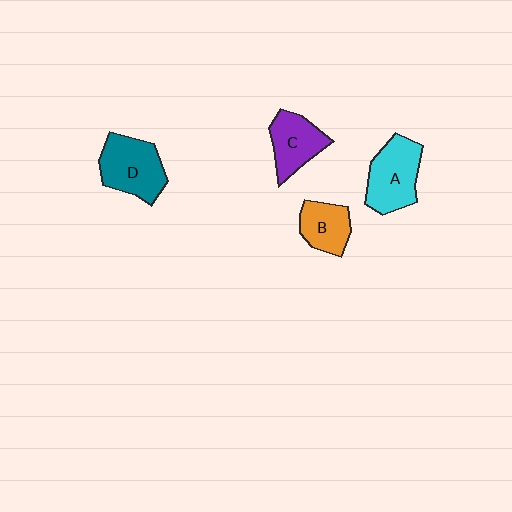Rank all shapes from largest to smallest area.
From largest to smallest: D (teal), A (cyan), C (purple), B (orange).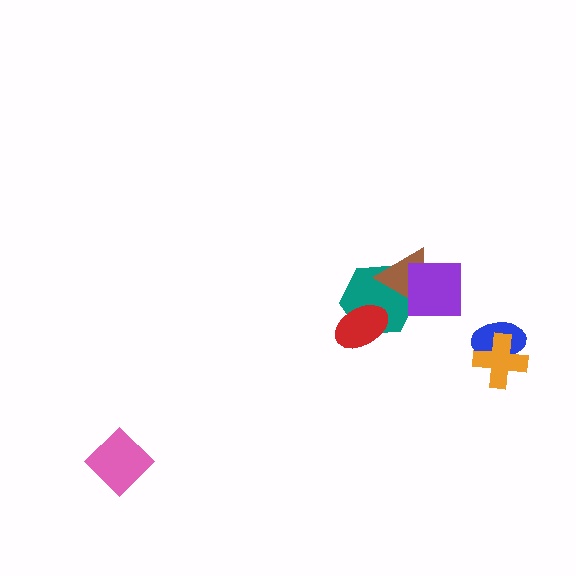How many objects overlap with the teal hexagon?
3 objects overlap with the teal hexagon.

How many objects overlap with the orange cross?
1 object overlaps with the orange cross.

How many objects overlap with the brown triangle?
2 objects overlap with the brown triangle.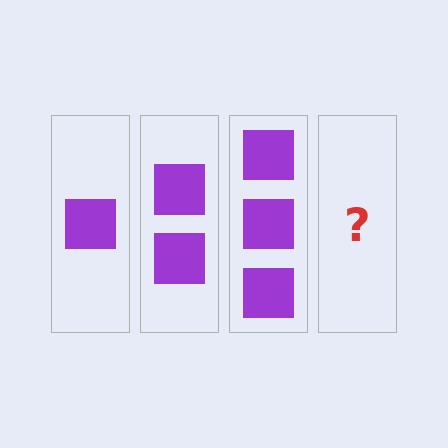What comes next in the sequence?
The next element should be 4 squares.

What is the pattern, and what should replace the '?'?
The pattern is that each step adds one more square. The '?' should be 4 squares.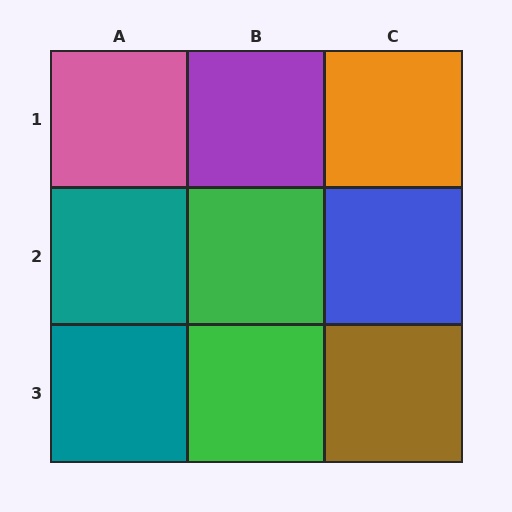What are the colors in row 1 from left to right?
Pink, purple, orange.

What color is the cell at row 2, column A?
Teal.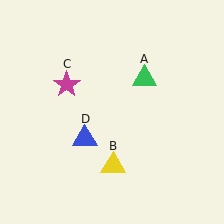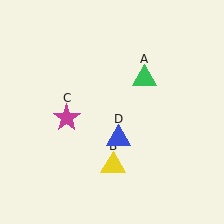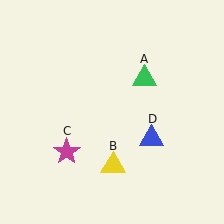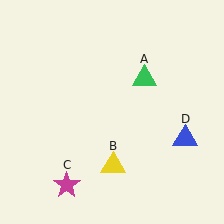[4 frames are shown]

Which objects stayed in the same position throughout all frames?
Green triangle (object A) and yellow triangle (object B) remained stationary.